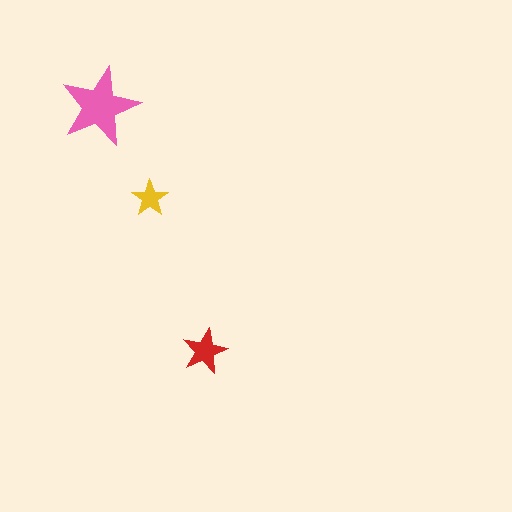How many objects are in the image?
There are 3 objects in the image.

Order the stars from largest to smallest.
the pink one, the red one, the yellow one.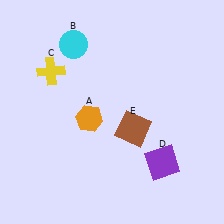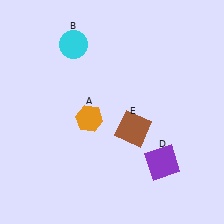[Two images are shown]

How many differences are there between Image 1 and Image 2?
There is 1 difference between the two images.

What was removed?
The yellow cross (C) was removed in Image 2.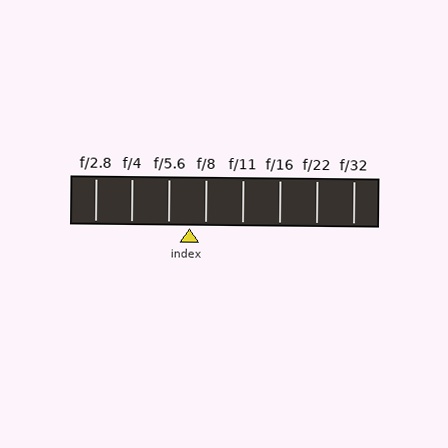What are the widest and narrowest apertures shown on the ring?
The widest aperture shown is f/2.8 and the narrowest is f/32.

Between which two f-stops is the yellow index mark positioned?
The index mark is between f/5.6 and f/8.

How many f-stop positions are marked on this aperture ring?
There are 8 f-stop positions marked.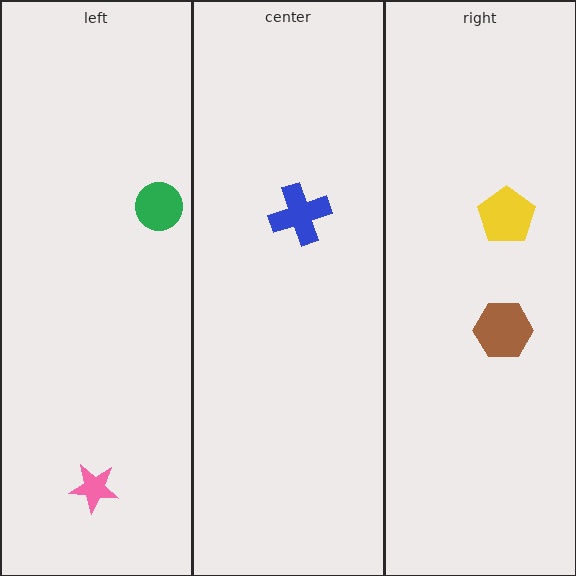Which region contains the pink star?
The left region.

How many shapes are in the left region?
2.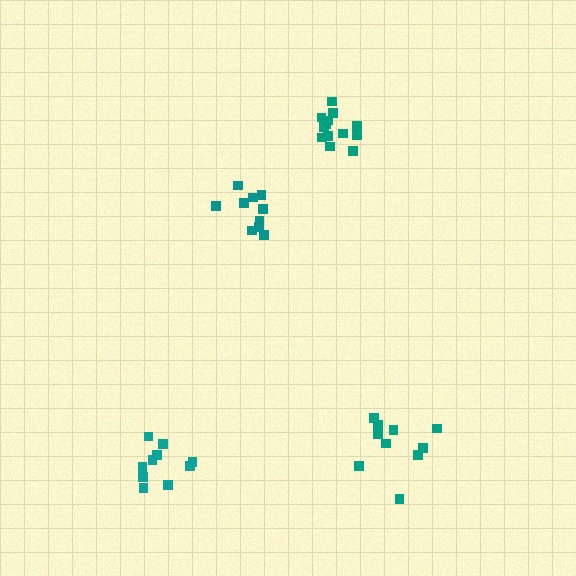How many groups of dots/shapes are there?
There are 4 groups.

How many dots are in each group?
Group 1: 13 dots, Group 2: 10 dots, Group 3: 10 dots, Group 4: 10 dots (43 total).